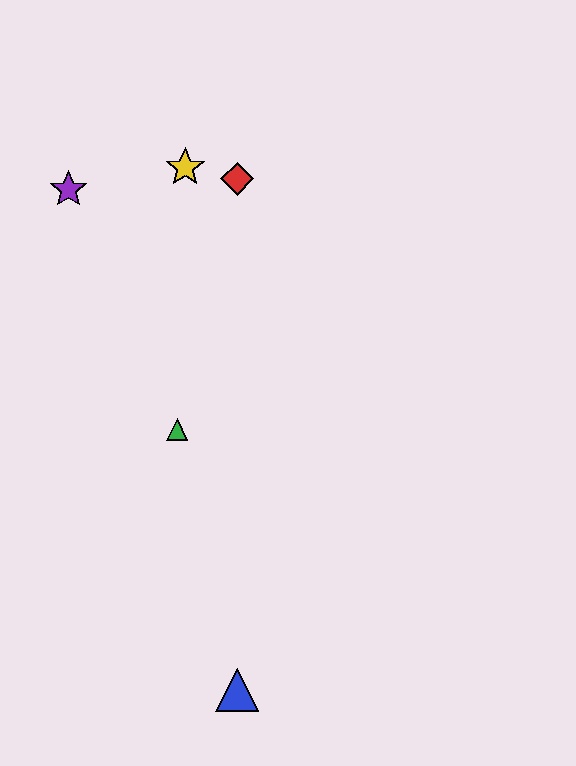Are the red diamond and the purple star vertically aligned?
No, the red diamond is at x≈237 and the purple star is at x≈69.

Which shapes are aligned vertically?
The red diamond, the blue triangle are aligned vertically.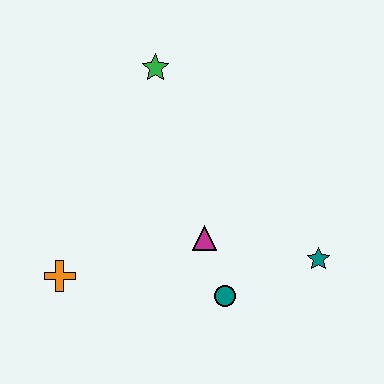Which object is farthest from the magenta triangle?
The green star is farthest from the magenta triangle.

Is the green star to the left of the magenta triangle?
Yes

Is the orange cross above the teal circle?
Yes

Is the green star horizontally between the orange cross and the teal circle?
Yes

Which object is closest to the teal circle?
The magenta triangle is closest to the teal circle.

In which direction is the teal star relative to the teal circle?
The teal star is to the right of the teal circle.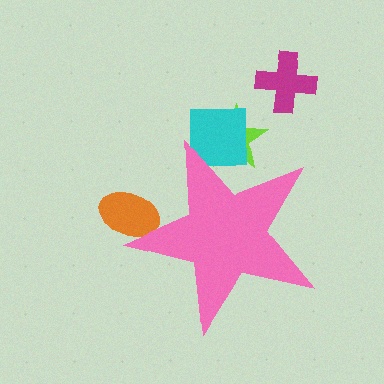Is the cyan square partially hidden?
Yes, the cyan square is partially hidden behind the pink star.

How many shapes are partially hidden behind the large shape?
3 shapes are partially hidden.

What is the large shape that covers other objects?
A pink star.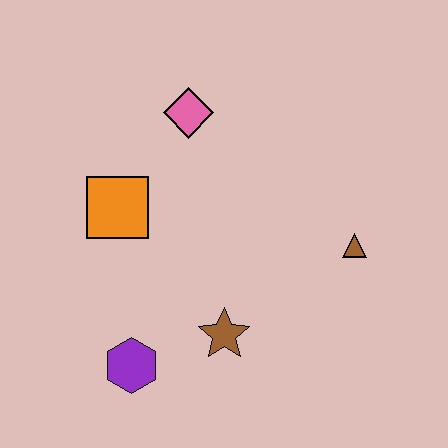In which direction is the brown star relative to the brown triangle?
The brown star is to the left of the brown triangle.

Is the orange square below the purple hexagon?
No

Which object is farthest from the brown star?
The pink diamond is farthest from the brown star.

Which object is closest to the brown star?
The purple hexagon is closest to the brown star.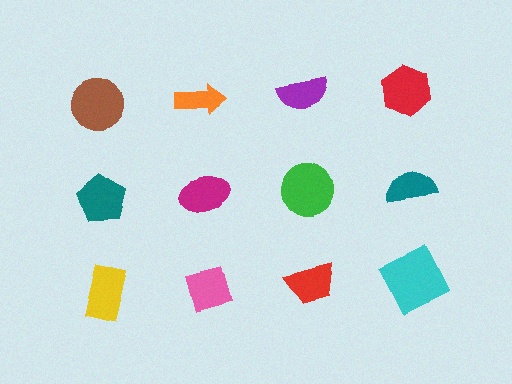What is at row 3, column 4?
A cyan square.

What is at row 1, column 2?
An orange arrow.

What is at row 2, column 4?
A teal semicircle.